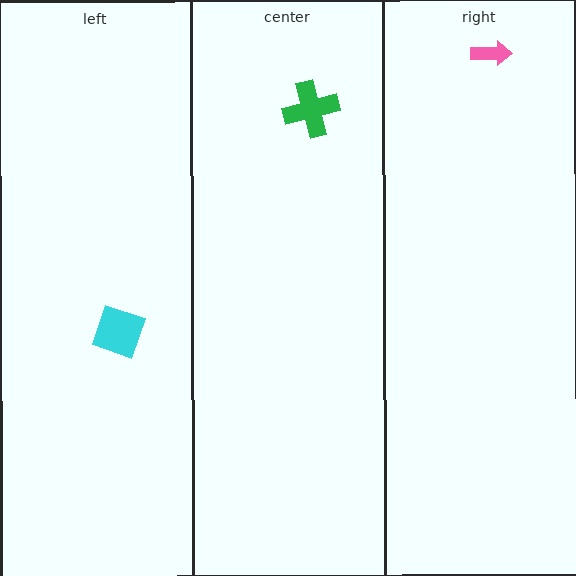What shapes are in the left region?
The cyan square.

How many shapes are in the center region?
1.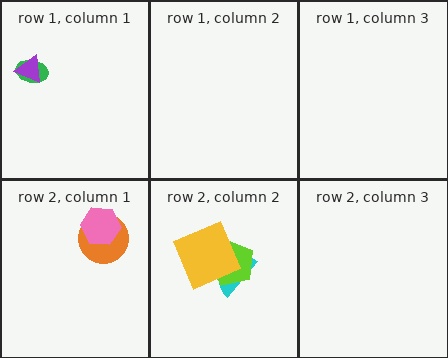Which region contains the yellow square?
The row 2, column 2 region.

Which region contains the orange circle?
The row 2, column 1 region.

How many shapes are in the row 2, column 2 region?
3.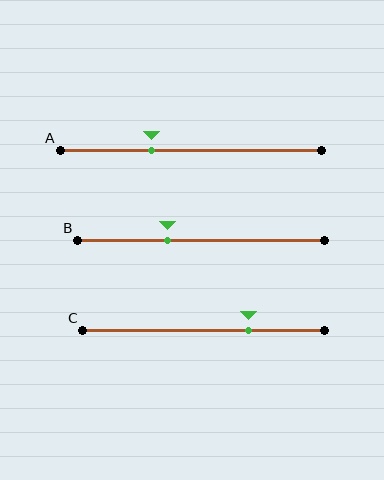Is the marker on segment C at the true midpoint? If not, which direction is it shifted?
No, the marker on segment C is shifted to the right by about 19% of the segment length.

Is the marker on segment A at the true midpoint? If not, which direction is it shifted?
No, the marker on segment A is shifted to the left by about 15% of the segment length.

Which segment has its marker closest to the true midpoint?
Segment B has its marker closest to the true midpoint.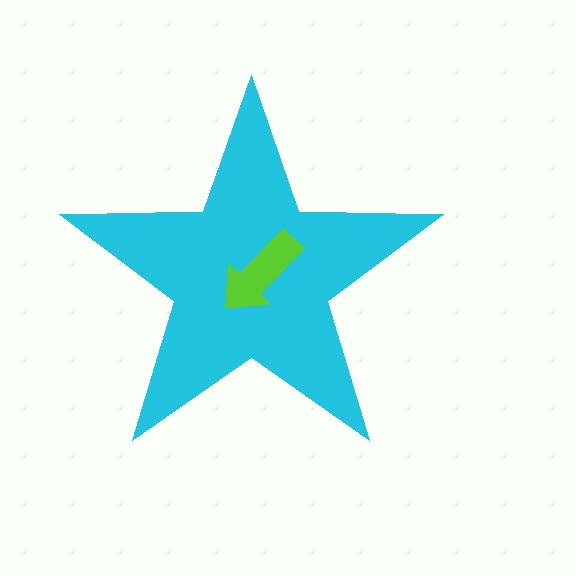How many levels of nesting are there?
2.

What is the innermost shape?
The lime arrow.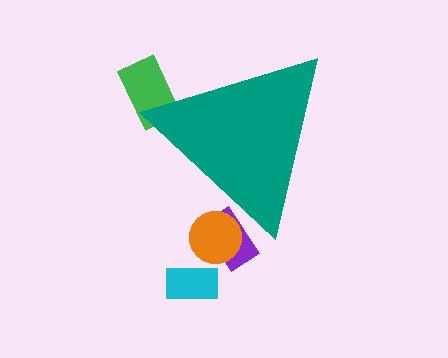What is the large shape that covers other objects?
A teal triangle.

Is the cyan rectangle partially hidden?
No, the cyan rectangle is fully visible.